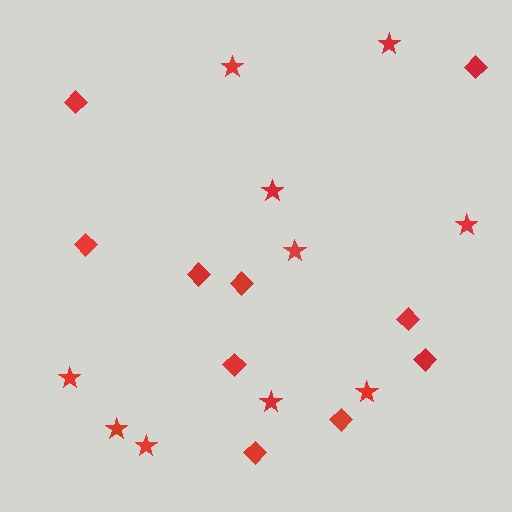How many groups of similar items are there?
There are 2 groups: one group of diamonds (10) and one group of stars (10).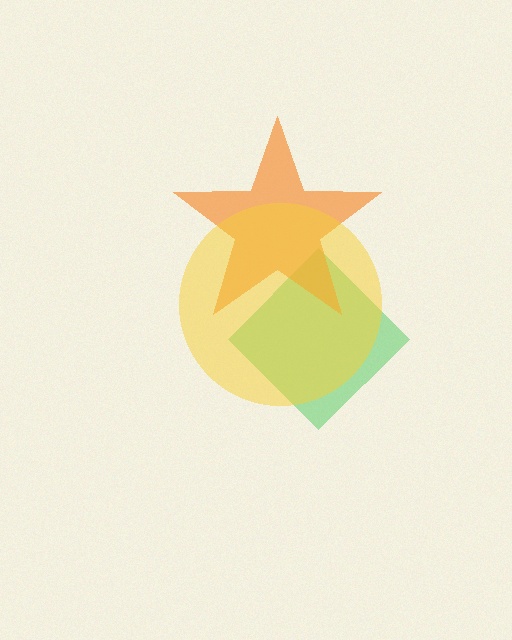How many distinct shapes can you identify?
There are 3 distinct shapes: a green diamond, an orange star, a yellow circle.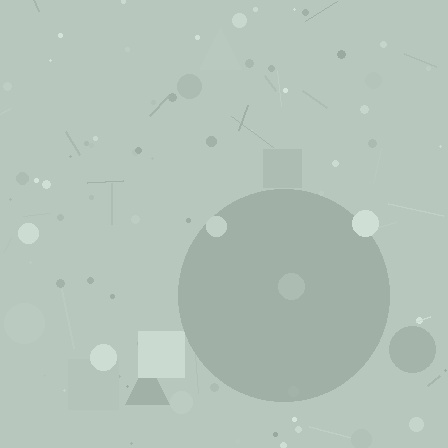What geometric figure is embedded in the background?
A circle is embedded in the background.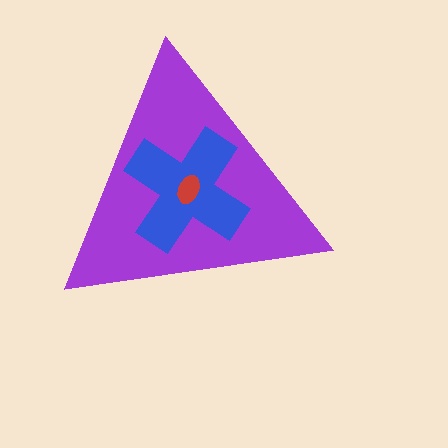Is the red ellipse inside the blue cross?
Yes.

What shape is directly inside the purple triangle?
The blue cross.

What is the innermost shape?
The red ellipse.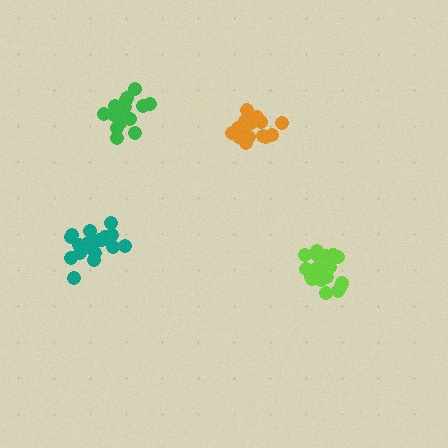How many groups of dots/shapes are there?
There are 4 groups.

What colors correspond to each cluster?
The clusters are colored: orange, teal, green, lime.